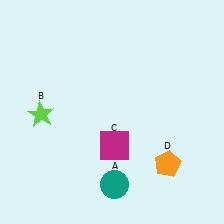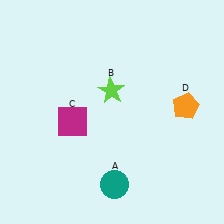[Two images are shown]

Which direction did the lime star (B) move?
The lime star (B) moved right.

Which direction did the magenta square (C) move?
The magenta square (C) moved left.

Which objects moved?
The objects that moved are: the lime star (B), the magenta square (C), the orange pentagon (D).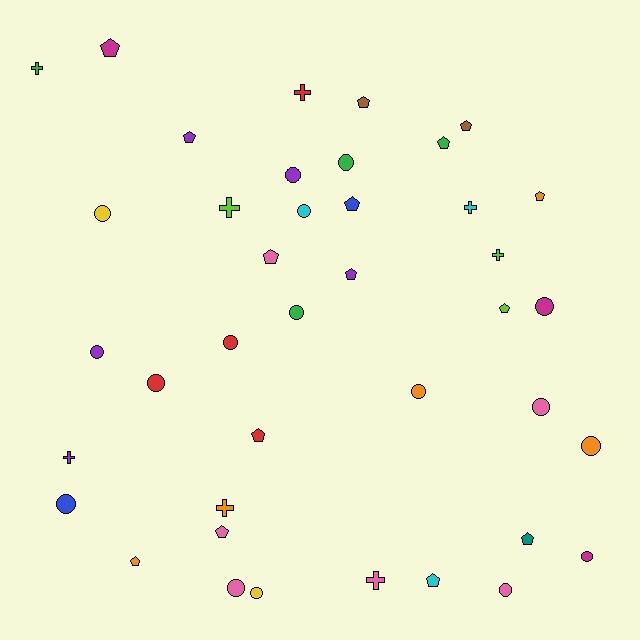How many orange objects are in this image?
There are 5 orange objects.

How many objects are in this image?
There are 40 objects.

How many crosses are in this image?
There are 8 crosses.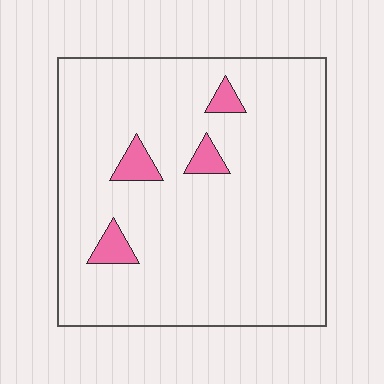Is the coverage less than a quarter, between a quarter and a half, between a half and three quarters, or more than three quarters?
Less than a quarter.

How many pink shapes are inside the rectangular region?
4.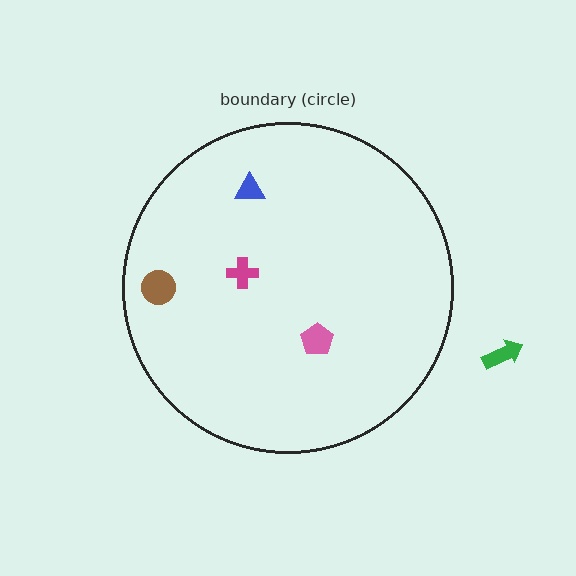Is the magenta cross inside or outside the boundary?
Inside.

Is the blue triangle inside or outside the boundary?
Inside.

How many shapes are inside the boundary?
4 inside, 1 outside.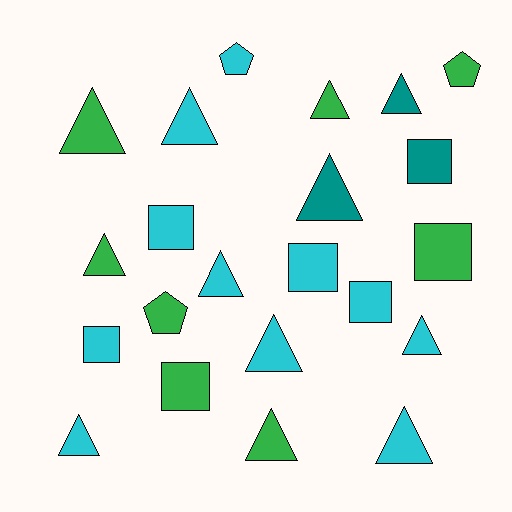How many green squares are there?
There are 2 green squares.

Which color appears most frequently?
Cyan, with 11 objects.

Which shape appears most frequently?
Triangle, with 12 objects.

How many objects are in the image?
There are 22 objects.